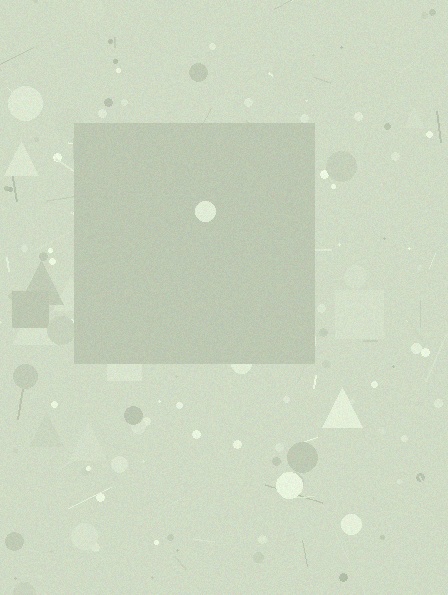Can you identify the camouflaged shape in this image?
The camouflaged shape is a square.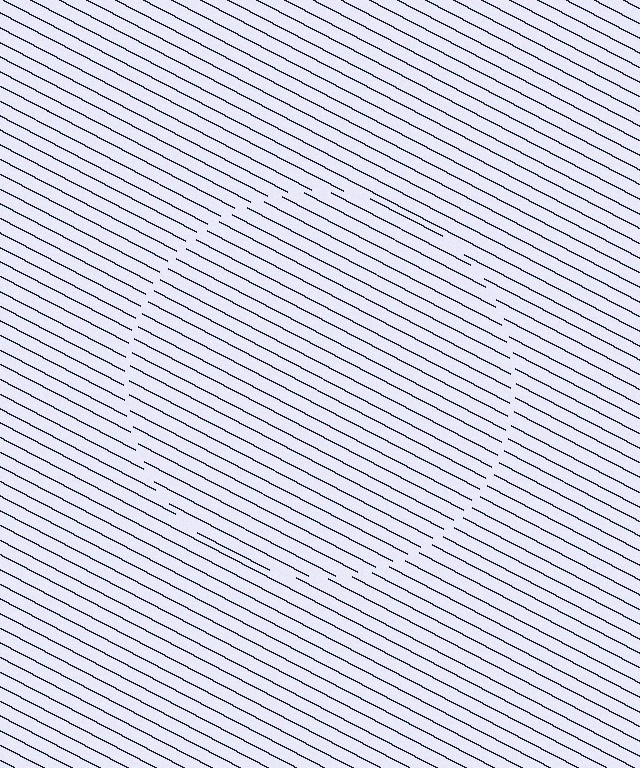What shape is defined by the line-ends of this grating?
An illusory circle. The interior of the shape contains the same grating, shifted by half a period — the contour is defined by the phase discontinuity where line-ends from the inner and outer gratings abut.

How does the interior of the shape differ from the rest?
The interior of the shape contains the same grating, shifted by half a period — the contour is defined by the phase discontinuity where line-ends from the inner and outer gratings abut.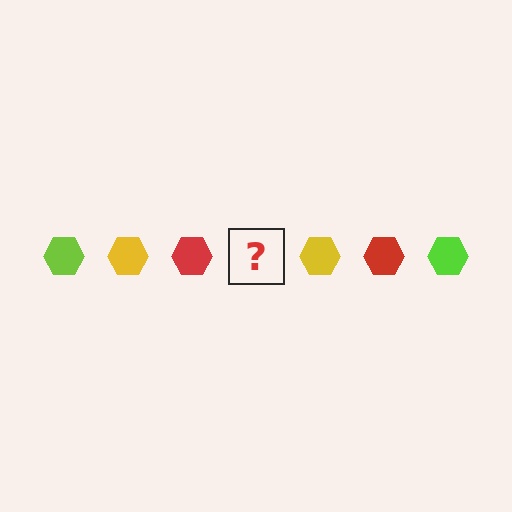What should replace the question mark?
The question mark should be replaced with a lime hexagon.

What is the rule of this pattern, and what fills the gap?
The rule is that the pattern cycles through lime, yellow, red hexagons. The gap should be filled with a lime hexagon.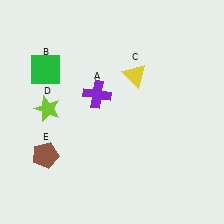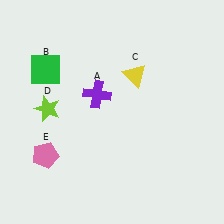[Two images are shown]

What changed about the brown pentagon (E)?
In Image 1, E is brown. In Image 2, it changed to pink.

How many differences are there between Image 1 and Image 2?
There is 1 difference between the two images.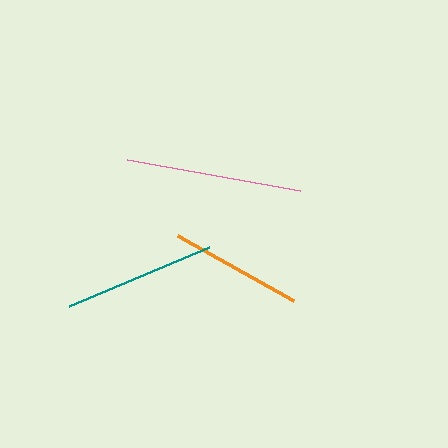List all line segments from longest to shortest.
From longest to shortest: pink, teal, orange.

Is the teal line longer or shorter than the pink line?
The pink line is longer than the teal line.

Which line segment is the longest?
The pink line is the longest at approximately 176 pixels.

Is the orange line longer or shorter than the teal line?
The teal line is longer than the orange line.